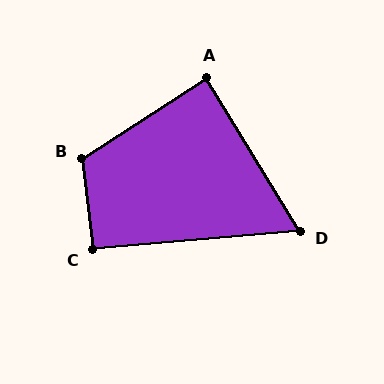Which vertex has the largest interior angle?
B, at approximately 116 degrees.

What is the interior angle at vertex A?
Approximately 88 degrees (approximately right).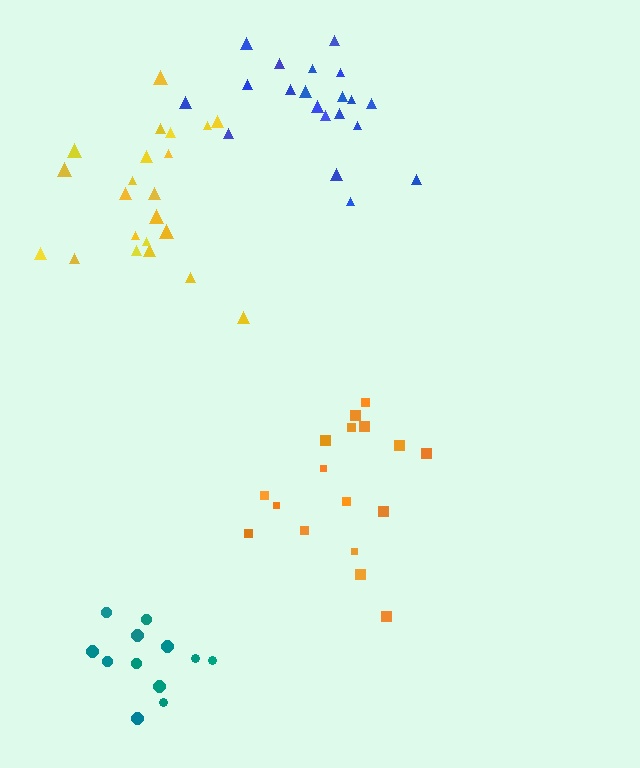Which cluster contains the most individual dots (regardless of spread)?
Yellow (22).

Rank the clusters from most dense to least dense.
teal, blue, orange, yellow.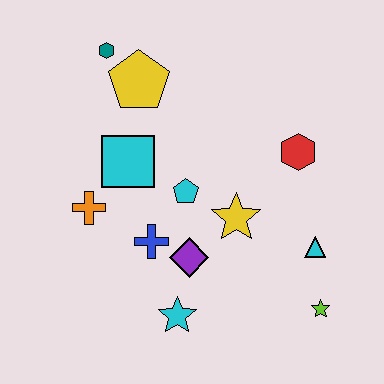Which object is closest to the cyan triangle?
The lime star is closest to the cyan triangle.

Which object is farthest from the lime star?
The teal hexagon is farthest from the lime star.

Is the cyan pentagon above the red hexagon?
No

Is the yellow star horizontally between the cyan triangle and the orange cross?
Yes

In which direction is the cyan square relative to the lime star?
The cyan square is to the left of the lime star.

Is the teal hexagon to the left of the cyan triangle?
Yes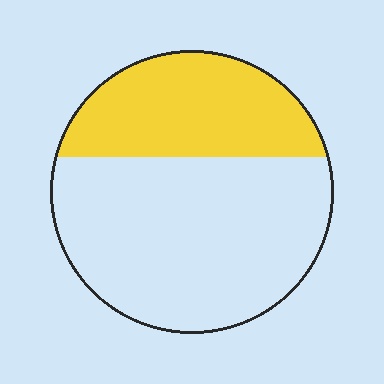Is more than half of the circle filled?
No.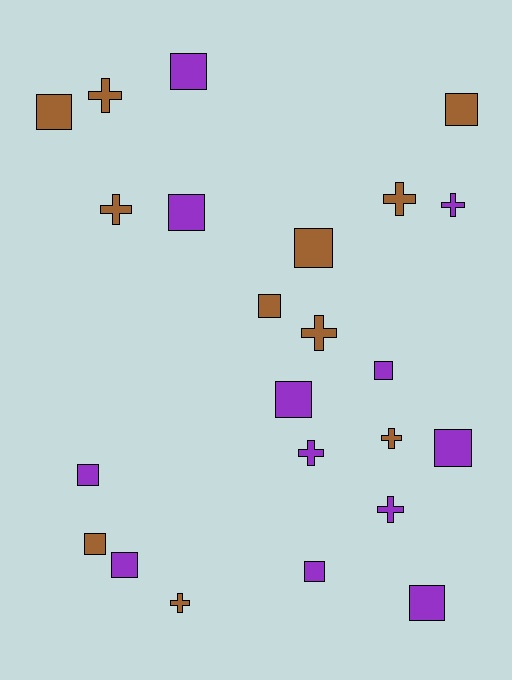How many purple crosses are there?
There are 3 purple crosses.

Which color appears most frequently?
Purple, with 12 objects.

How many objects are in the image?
There are 23 objects.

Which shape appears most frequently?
Square, with 14 objects.